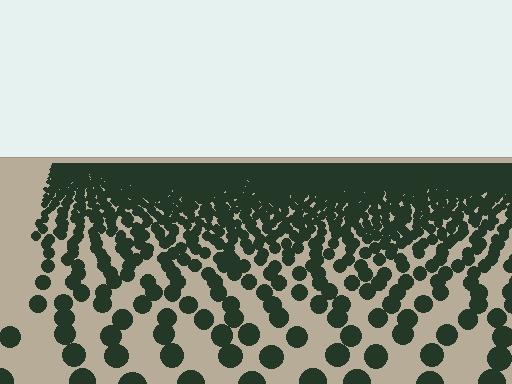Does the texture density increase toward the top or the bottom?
Density increases toward the top.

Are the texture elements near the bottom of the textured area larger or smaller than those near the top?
Larger. Near the bottom, elements are closer to the viewer and appear at a bigger on-screen size.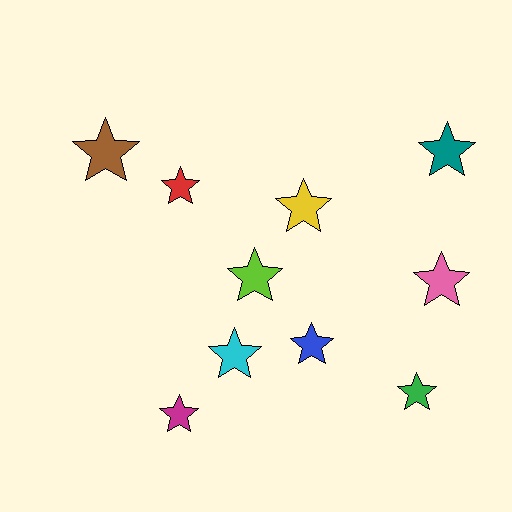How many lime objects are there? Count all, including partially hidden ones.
There is 1 lime object.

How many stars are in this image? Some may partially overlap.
There are 10 stars.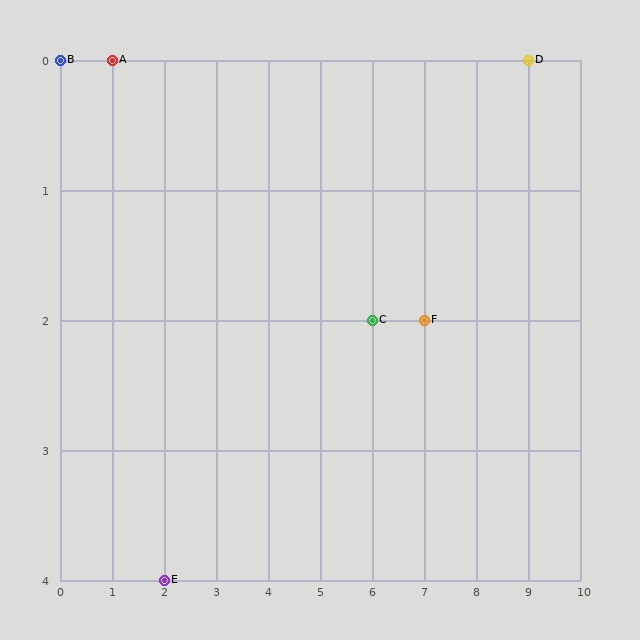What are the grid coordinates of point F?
Point F is at grid coordinates (7, 2).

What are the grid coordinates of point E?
Point E is at grid coordinates (2, 4).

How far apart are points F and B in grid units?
Points F and B are 7 columns and 2 rows apart (about 7.3 grid units diagonally).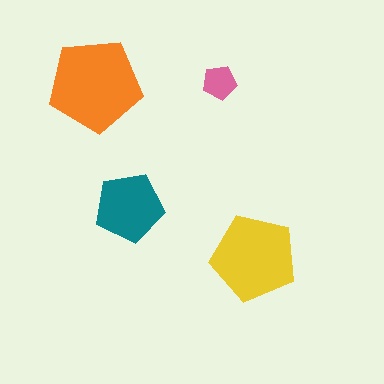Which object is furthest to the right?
The yellow pentagon is rightmost.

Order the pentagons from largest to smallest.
the orange one, the yellow one, the teal one, the pink one.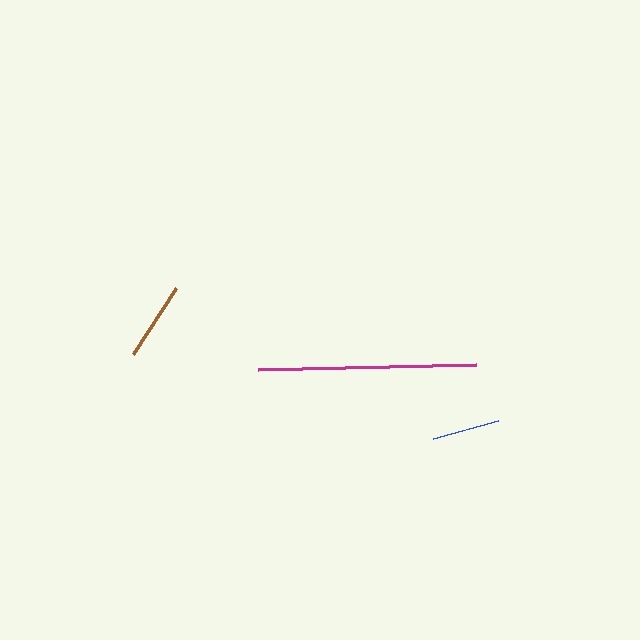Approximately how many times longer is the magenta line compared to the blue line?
The magenta line is approximately 3.2 times the length of the blue line.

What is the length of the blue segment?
The blue segment is approximately 68 pixels long.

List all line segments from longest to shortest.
From longest to shortest: magenta, brown, blue.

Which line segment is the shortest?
The blue line is the shortest at approximately 68 pixels.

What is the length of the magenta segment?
The magenta segment is approximately 218 pixels long.